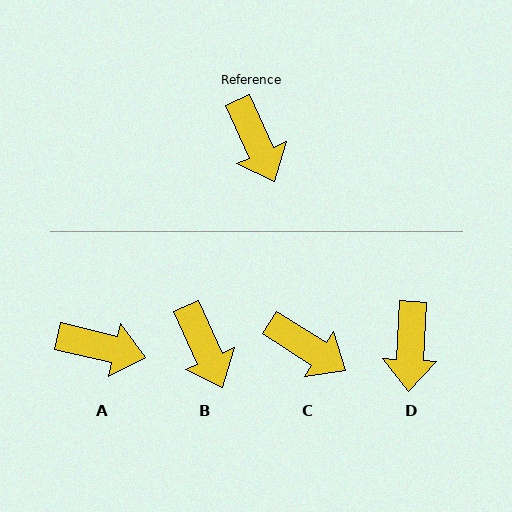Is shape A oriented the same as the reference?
No, it is off by about 52 degrees.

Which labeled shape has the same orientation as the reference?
B.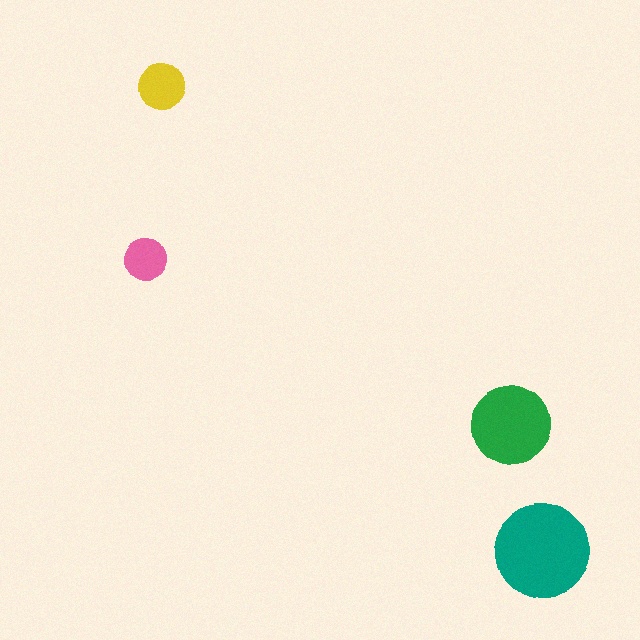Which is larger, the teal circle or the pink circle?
The teal one.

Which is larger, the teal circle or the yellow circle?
The teal one.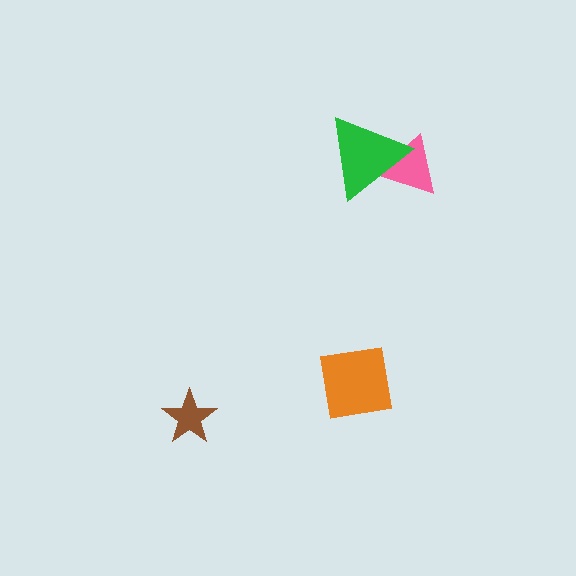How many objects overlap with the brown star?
0 objects overlap with the brown star.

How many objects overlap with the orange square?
0 objects overlap with the orange square.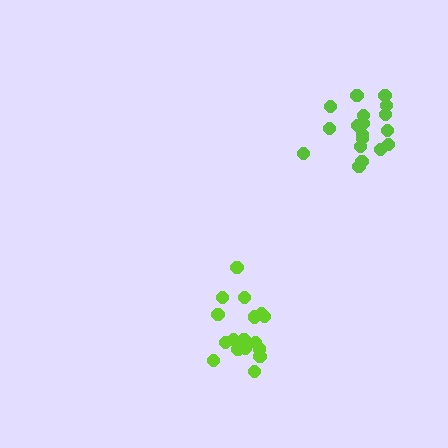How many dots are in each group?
Group 1: 18 dots, Group 2: 19 dots (37 total).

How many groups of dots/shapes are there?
There are 2 groups.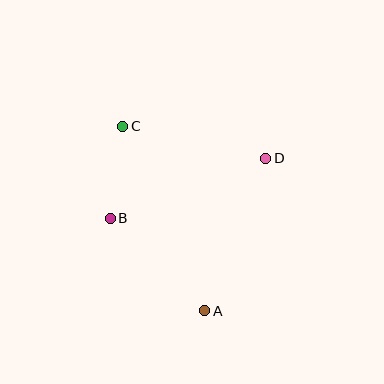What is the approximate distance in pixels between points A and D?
The distance between A and D is approximately 164 pixels.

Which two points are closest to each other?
Points B and C are closest to each other.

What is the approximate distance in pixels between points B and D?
The distance between B and D is approximately 167 pixels.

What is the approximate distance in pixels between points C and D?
The distance between C and D is approximately 146 pixels.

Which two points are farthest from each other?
Points A and C are farthest from each other.